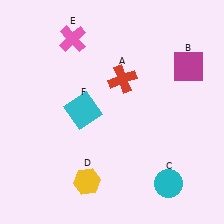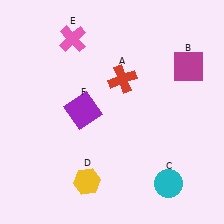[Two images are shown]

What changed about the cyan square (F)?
In Image 1, F is cyan. In Image 2, it changed to purple.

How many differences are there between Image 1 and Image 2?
There is 1 difference between the two images.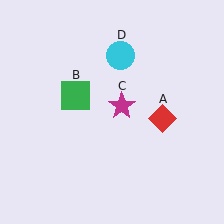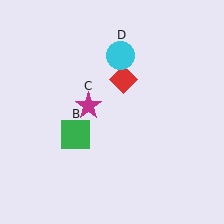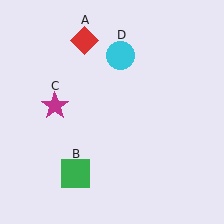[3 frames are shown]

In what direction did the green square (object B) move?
The green square (object B) moved down.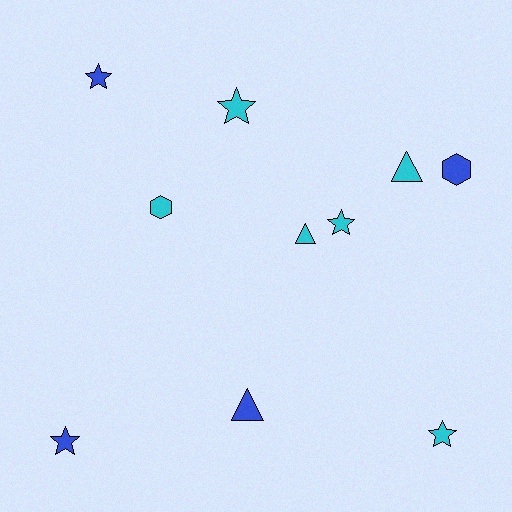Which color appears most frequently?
Cyan, with 6 objects.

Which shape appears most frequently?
Star, with 5 objects.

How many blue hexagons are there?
There is 1 blue hexagon.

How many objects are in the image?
There are 10 objects.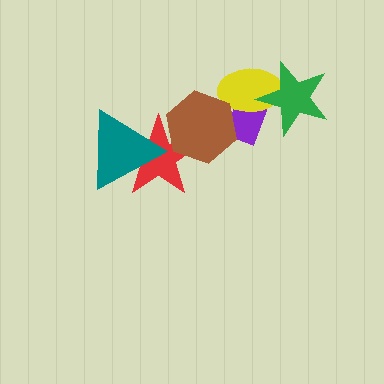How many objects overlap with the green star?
2 objects overlap with the green star.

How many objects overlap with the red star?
2 objects overlap with the red star.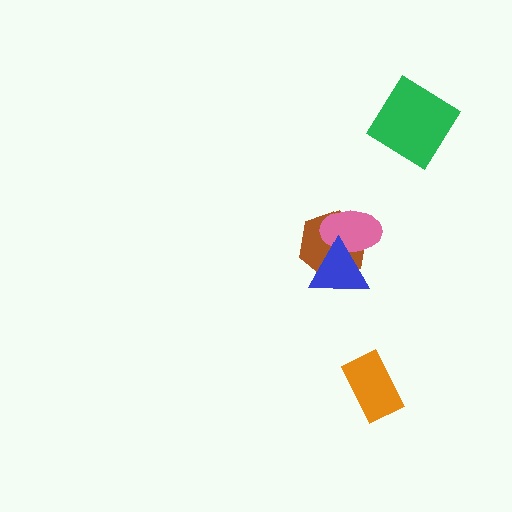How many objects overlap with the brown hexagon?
2 objects overlap with the brown hexagon.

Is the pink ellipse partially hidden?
Yes, it is partially covered by another shape.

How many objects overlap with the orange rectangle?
0 objects overlap with the orange rectangle.